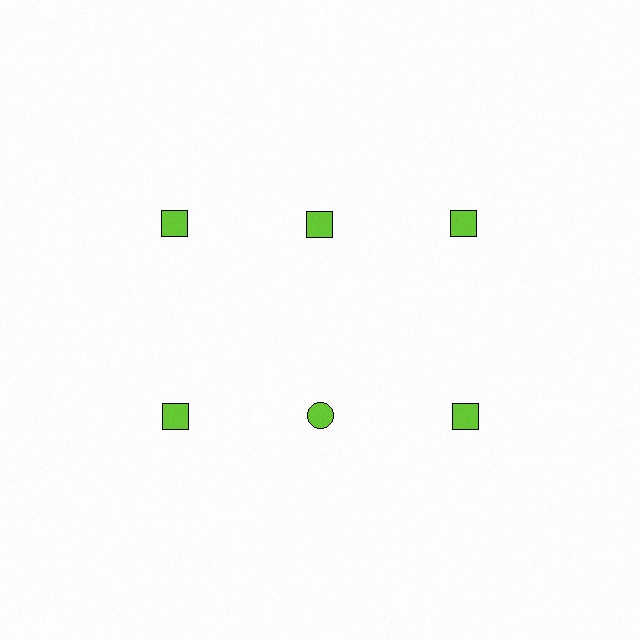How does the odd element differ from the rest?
It has a different shape: circle instead of square.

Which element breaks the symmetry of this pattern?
The lime circle in the second row, second from left column breaks the symmetry. All other shapes are lime squares.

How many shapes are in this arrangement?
There are 6 shapes arranged in a grid pattern.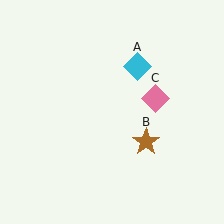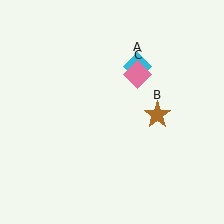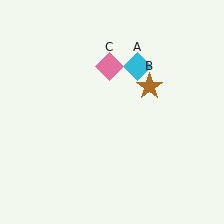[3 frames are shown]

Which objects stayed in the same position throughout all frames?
Cyan diamond (object A) remained stationary.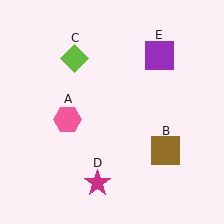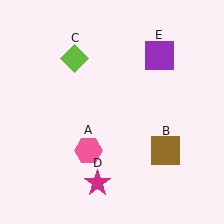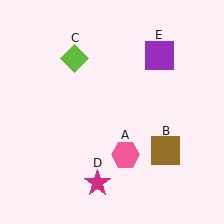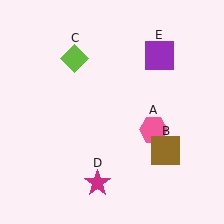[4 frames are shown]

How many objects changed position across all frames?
1 object changed position: pink hexagon (object A).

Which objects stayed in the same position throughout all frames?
Brown square (object B) and lime diamond (object C) and magenta star (object D) and purple square (object E) remained stationary.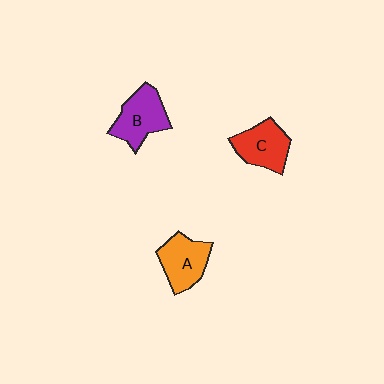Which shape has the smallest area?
Shape C (red).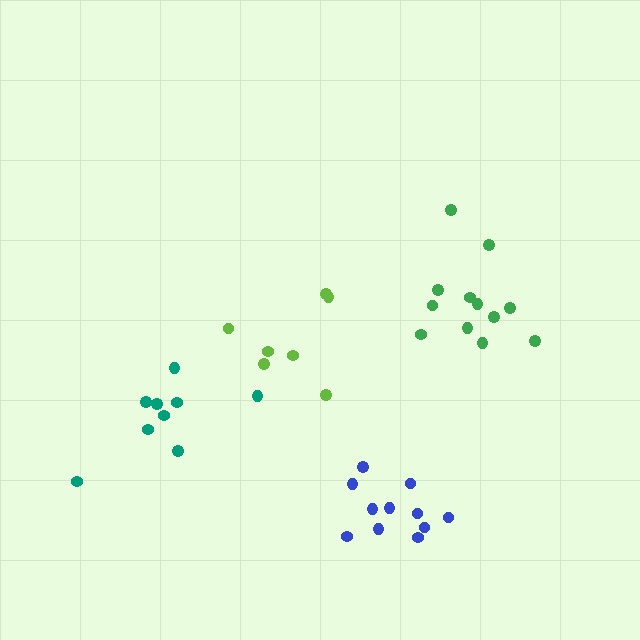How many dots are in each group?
Group 1: 7 dots, Group 2: 9 dots, Group 3: 11 dots, Group 4: 12 dots (39 total).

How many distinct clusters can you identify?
There are 4 distinct clusters.